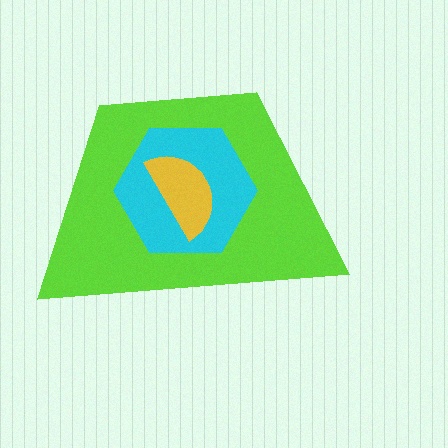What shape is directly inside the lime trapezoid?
The cyan hexagon.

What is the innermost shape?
The yellow semicircle.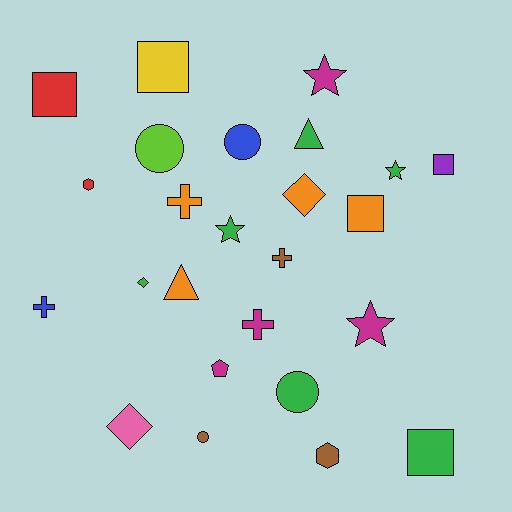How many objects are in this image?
There are 25 objects.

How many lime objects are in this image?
There is 1 lime object.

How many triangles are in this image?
There are 2 triangles.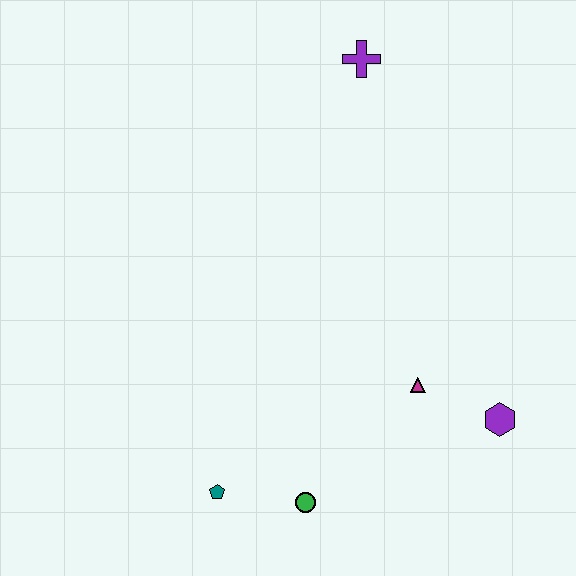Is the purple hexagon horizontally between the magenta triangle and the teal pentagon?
No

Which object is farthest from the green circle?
The purple cross is farthest from the green circle.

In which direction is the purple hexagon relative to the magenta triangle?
The purple hexagon is to the right of the magenta triangle.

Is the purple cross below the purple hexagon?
No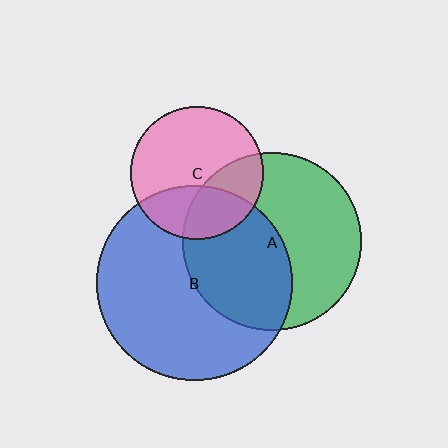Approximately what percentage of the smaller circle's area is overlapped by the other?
Approximately 30%.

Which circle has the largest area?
Circle B (blue).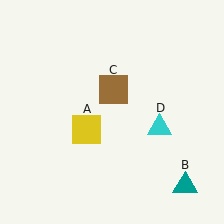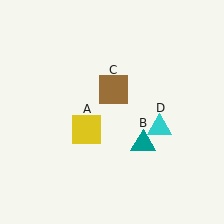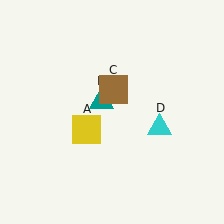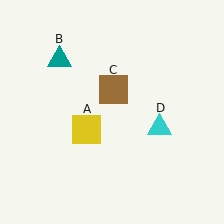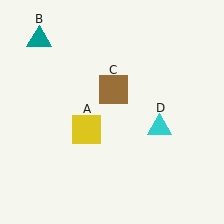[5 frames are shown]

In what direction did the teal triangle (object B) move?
The teal triangle (object B) moved up and to the left.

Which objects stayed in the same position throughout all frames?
Yellow square (object A) and brown square (object C) and cyan triangle (object D) remained stationary.